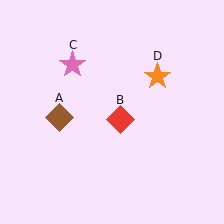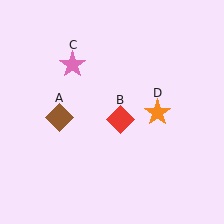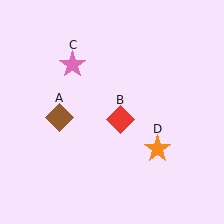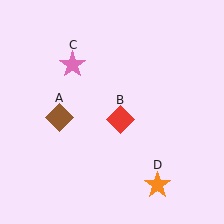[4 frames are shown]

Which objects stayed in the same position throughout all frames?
Brown diamond (object A) and red diamond (object B) and pink star (object C) remained stationary.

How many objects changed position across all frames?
1 object changed position: orange star (object D).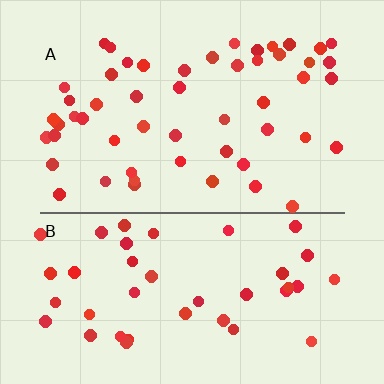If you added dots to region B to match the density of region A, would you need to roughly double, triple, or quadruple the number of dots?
Approximately double.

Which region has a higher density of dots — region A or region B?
A (the top).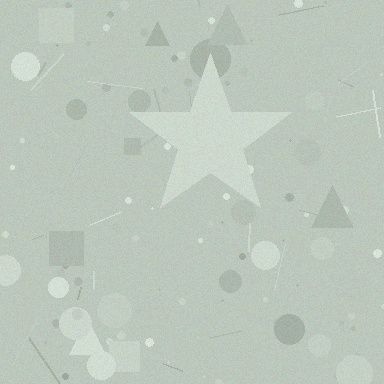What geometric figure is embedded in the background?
A star is embedded in the background.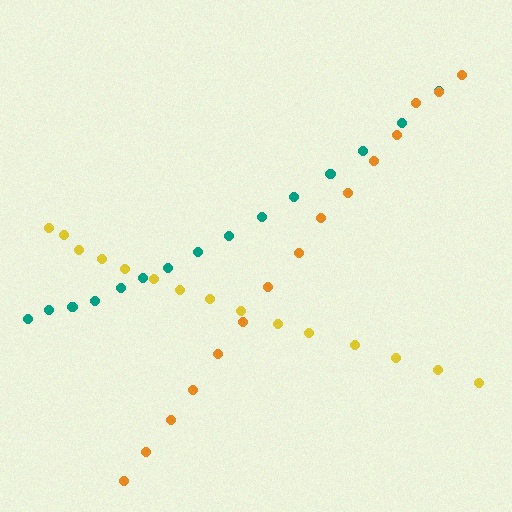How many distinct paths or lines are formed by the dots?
There are 3 distinct paths.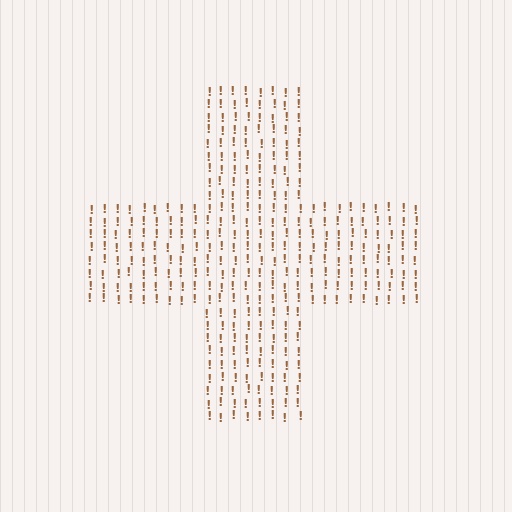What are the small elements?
The small elements are exclamation marks.